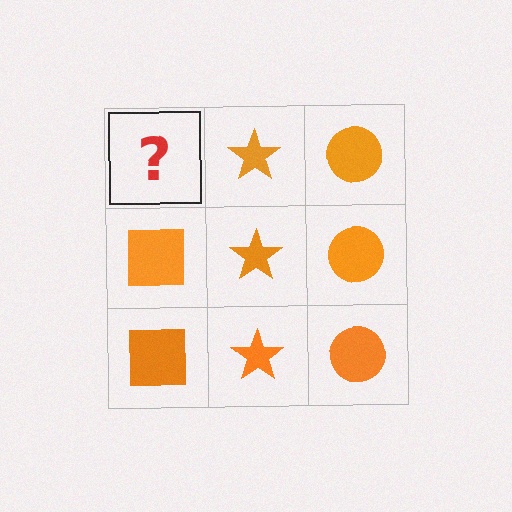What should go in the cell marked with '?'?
The missing cell should contain an orange square.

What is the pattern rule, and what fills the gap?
The rule is that each column has a consistent shape. The gap should be filled with an orange square.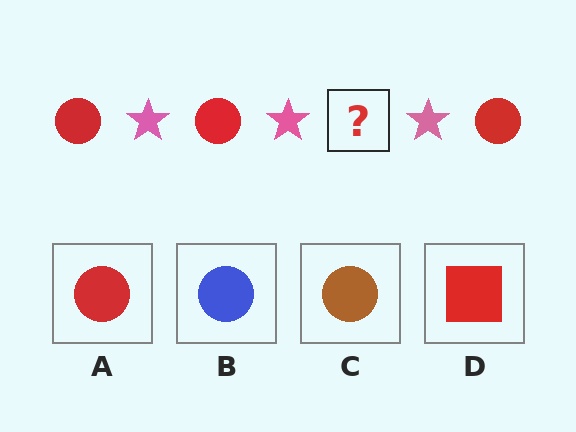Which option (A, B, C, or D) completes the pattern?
A.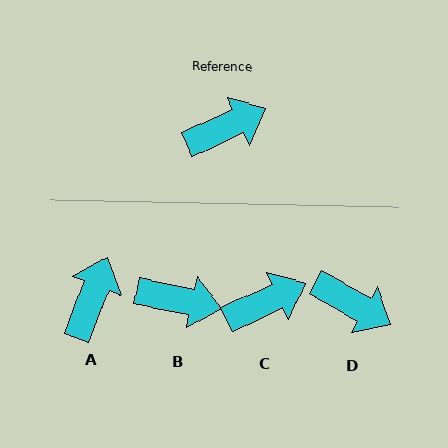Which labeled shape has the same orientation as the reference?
C.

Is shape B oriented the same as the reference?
No, it is off by about 36 degrees.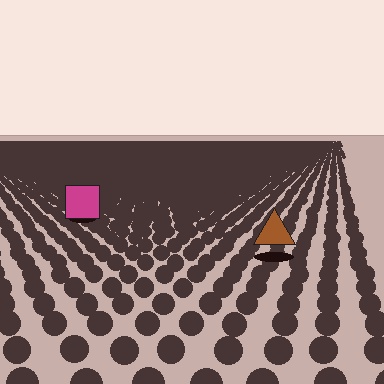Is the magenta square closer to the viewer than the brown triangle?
No. The brown triangle is closer — you can tell from the texture gradient: the ground texture is coarser near it.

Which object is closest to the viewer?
The brown triangle is closest. The texture marks near it are larger and more spread out.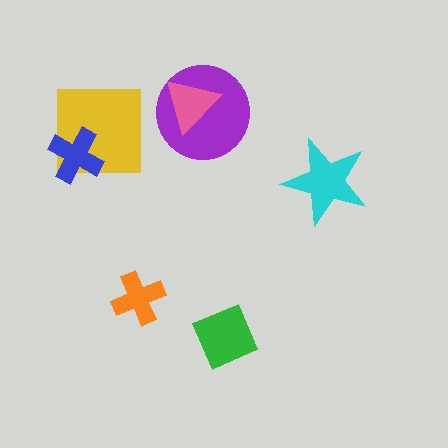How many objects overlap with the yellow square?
1 object overlaps with the yellow square.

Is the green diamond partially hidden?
No, no other shape covers it.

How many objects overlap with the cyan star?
0 objects overlap with the cyan star.